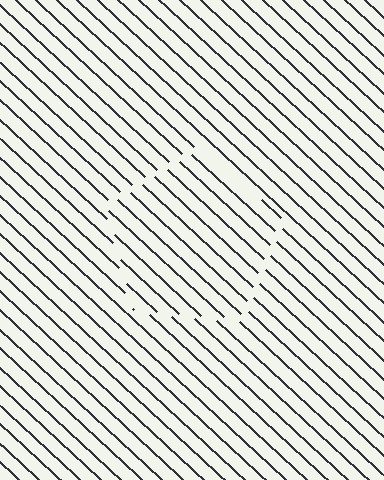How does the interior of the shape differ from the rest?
The interior of the shape contains the same grating, shifted by half a period — the contour is defined by the phase discontinuity where line-ends from the inner and outer gratings abut.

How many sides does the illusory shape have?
5 sides — the line-ends trace a pentagon.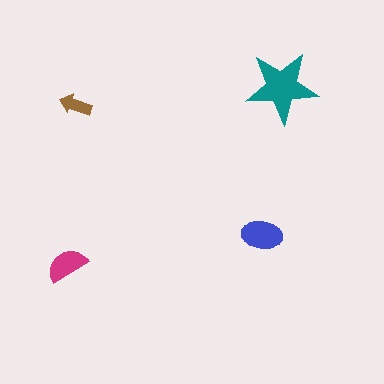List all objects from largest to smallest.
The teal star, the blue ellipse, the magenta semicircle, the brown arrow.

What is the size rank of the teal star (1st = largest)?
1st.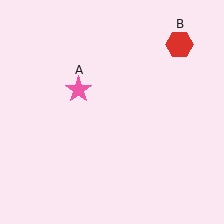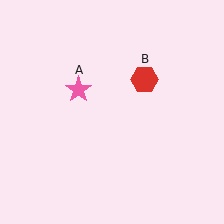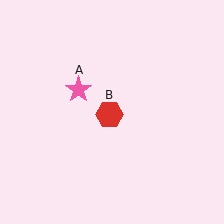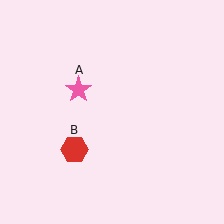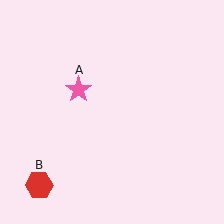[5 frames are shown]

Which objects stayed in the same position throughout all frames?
Pink star (object A) remained stationary.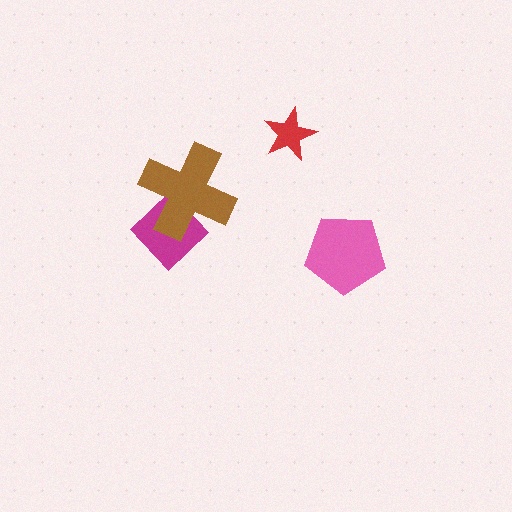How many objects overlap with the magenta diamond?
1 object overlaps with the magenta diamond.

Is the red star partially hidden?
No, no other shape covers it.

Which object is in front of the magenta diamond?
The brown cross is in front of the magenta diamond.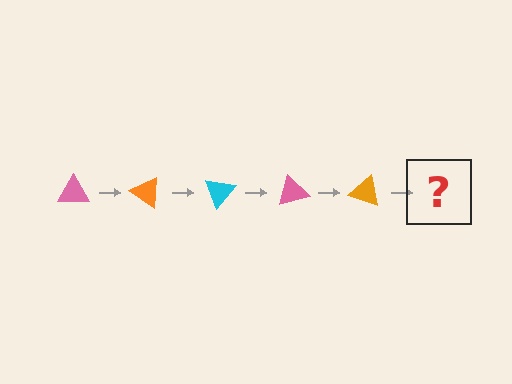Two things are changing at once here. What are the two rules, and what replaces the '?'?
The two rules are that it rotates 35 degrees each step and the color cycles through pink, orange, and cyan. The '?' should be a cyan triangle, rotated 175 degrees from the start.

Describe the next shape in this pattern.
It should be a cyan triangle, rotated 175 degrees from the start.